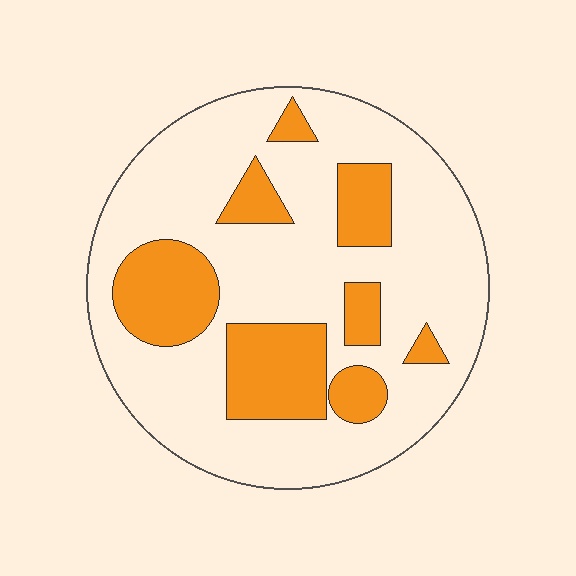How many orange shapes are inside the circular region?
8.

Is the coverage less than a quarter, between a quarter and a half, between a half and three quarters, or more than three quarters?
Between a quarter and a half.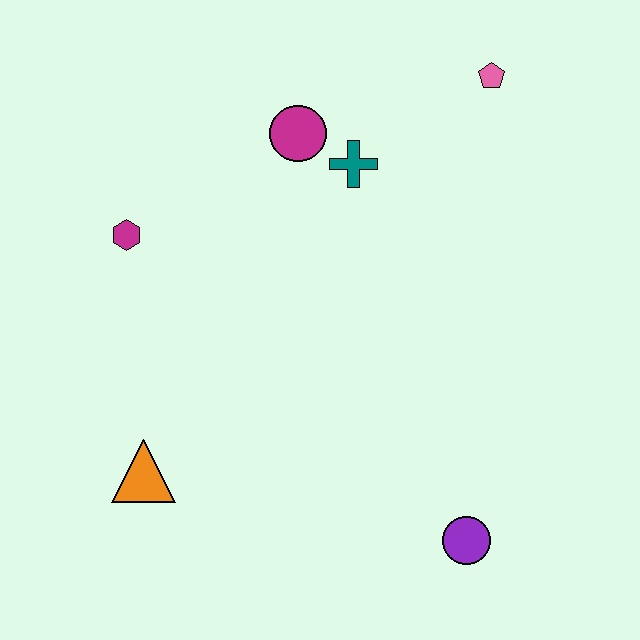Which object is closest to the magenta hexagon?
The magenta circle is closest to the magenta hexagon.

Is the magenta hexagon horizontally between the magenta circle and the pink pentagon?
No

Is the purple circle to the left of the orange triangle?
No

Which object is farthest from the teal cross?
The purple circle is farthest from the teal cross.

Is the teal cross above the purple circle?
Yes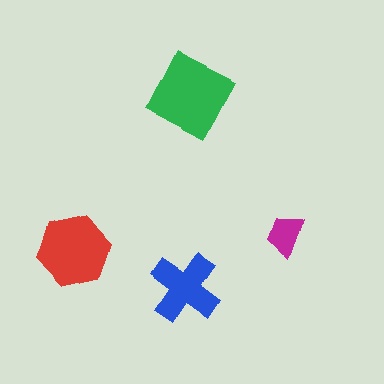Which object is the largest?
The green square.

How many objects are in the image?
There are 4 objects in the image.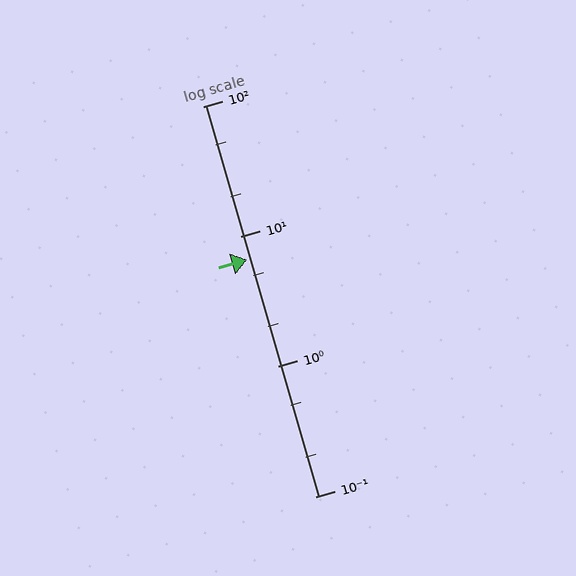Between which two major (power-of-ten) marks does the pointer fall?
The pointer is between 1 and 10.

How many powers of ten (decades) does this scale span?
The scale spans 3 decades, from 0.1 to 100.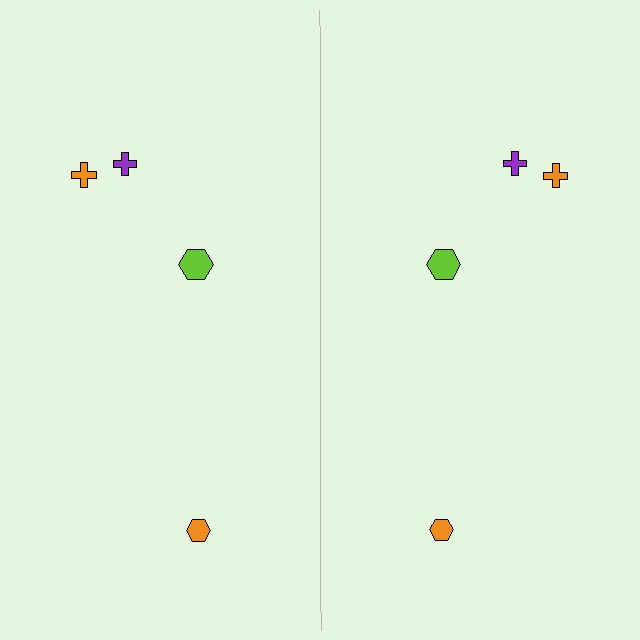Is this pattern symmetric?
Yes, this pattern has bilateral (reflection) symmetry.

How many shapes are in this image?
There are 8 shapes in this image.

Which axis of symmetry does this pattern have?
The pattern has a vertical axis of symmetry running through the center of the image.